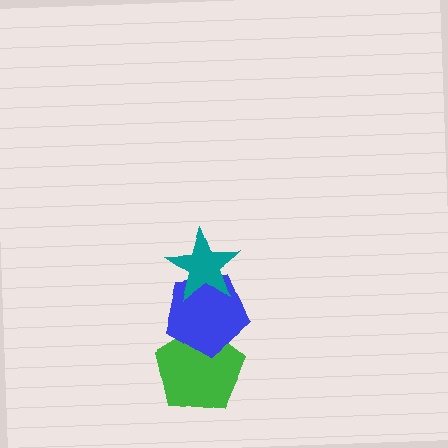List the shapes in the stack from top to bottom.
From top to bottom: the teal star, the blue pentagon, the green pentagon.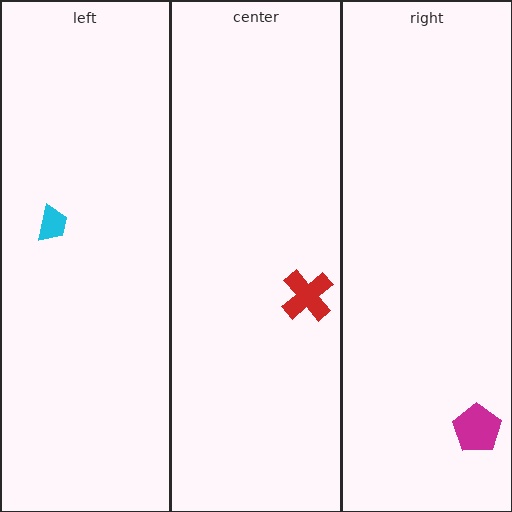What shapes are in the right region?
The magenta pentagon.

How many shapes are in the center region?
1.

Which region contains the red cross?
The center region.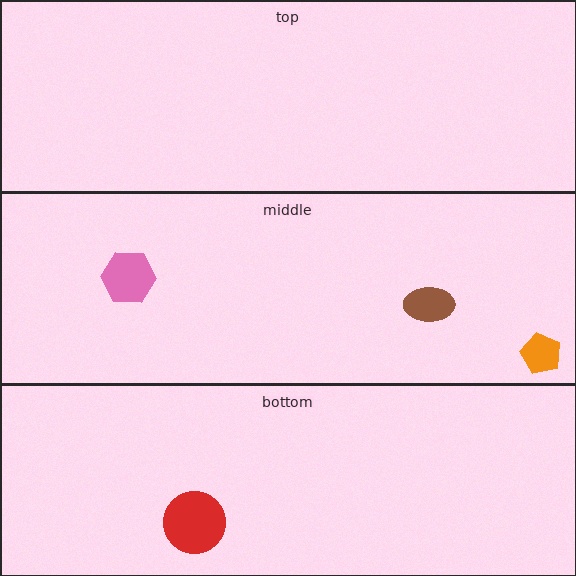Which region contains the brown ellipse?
The middle region.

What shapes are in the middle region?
The pink hexagon, the orange pentagon, the brown ellipse.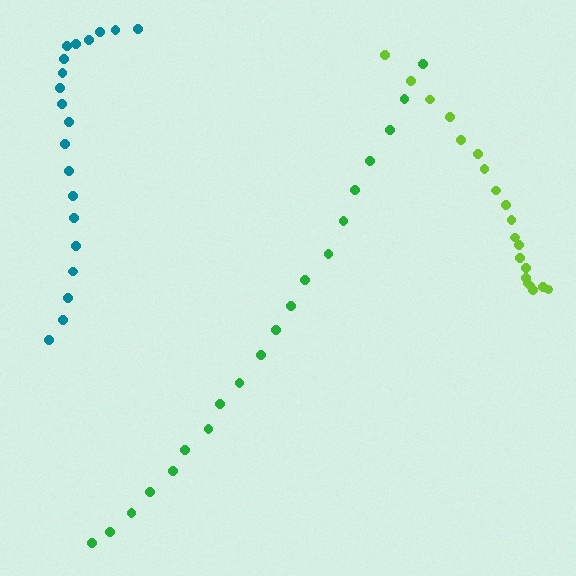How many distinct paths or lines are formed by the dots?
There are 3 distinct paths.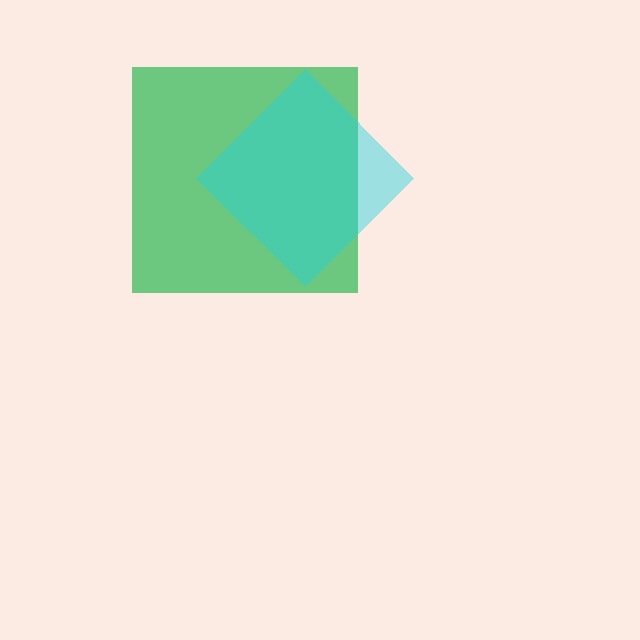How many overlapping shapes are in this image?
There are 2 overlapping shapes in the image.